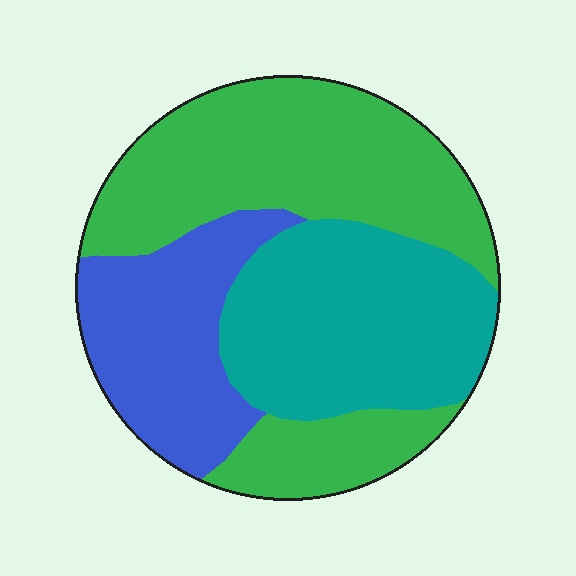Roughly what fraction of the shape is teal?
Teal takes up about one third (1/3) of the shape.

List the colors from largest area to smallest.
From largest to smallest: green, teal, blue.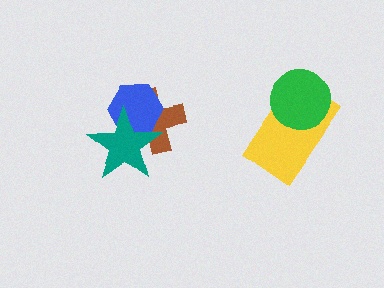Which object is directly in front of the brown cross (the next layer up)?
The blue hexagon is directly in front of the brown cross.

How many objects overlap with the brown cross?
2 objects overlap with the brown cross.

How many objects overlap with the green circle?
1 object overlaps with the green circle.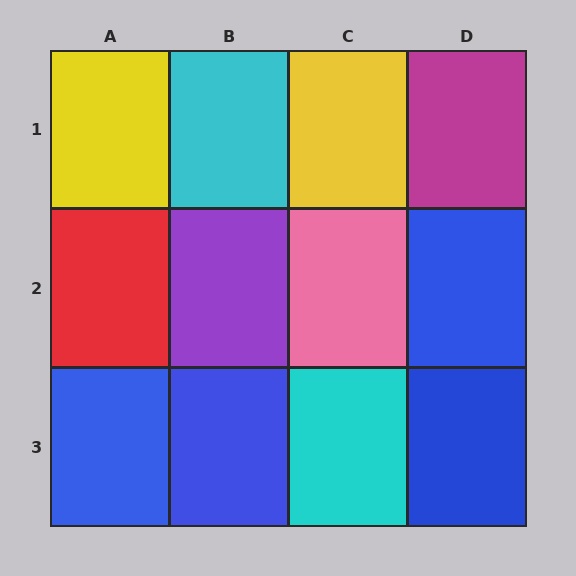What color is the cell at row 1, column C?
Yellow.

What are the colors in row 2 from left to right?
Red, purple, pink, blue.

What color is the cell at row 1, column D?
Magenta.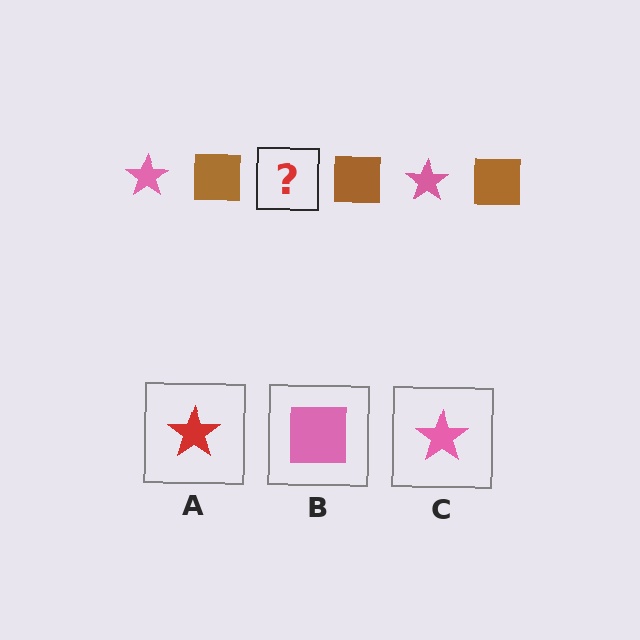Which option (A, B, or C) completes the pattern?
C.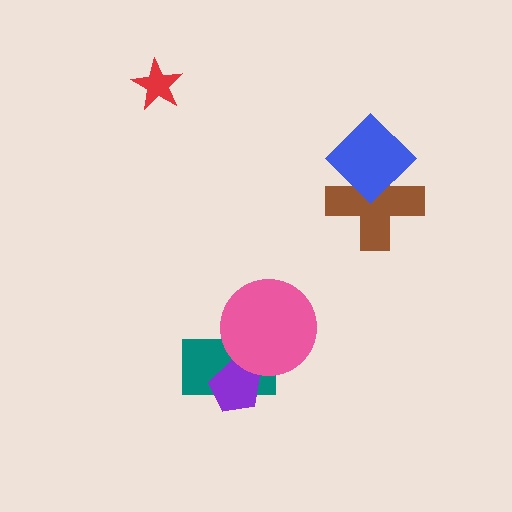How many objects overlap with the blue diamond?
1 object overlaps with the blue diamond.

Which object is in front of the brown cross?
The blue diamond is in front of the brown cross.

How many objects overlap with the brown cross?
1 object overlaps with the brown cross.